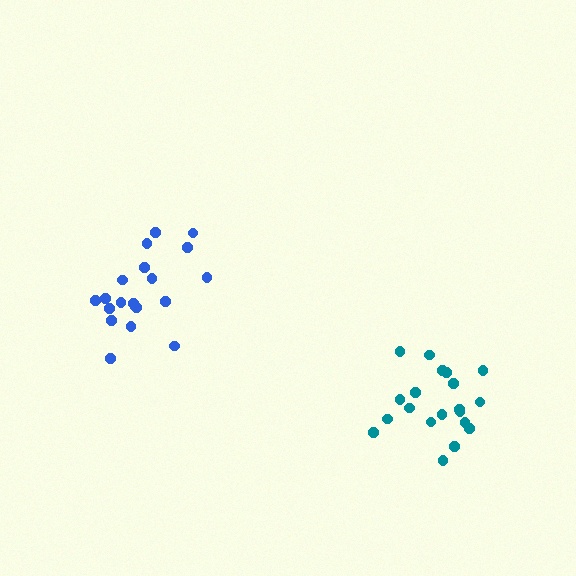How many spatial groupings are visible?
There are 2 spatial groupings.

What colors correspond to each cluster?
The clusters are colored: teal, blue.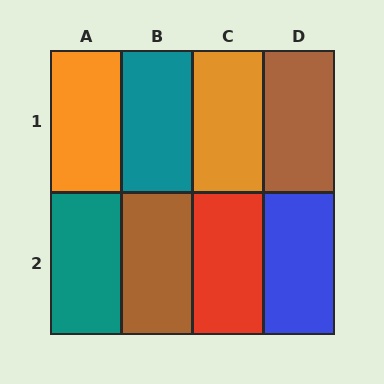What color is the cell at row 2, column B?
Brown.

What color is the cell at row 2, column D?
Blue.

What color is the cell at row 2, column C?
Red.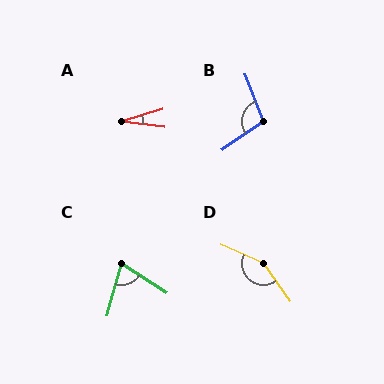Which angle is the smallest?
A, at approximately 24 degrees.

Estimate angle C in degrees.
Approximately 72 degrees.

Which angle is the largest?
D, at approximately 149 degrees.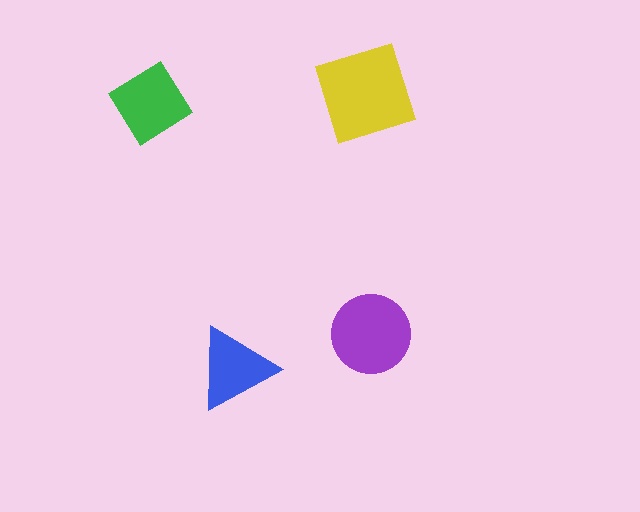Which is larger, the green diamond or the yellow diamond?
The yellow diamond.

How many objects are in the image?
There are 4 objects in the image.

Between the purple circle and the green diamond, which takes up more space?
The purple circle.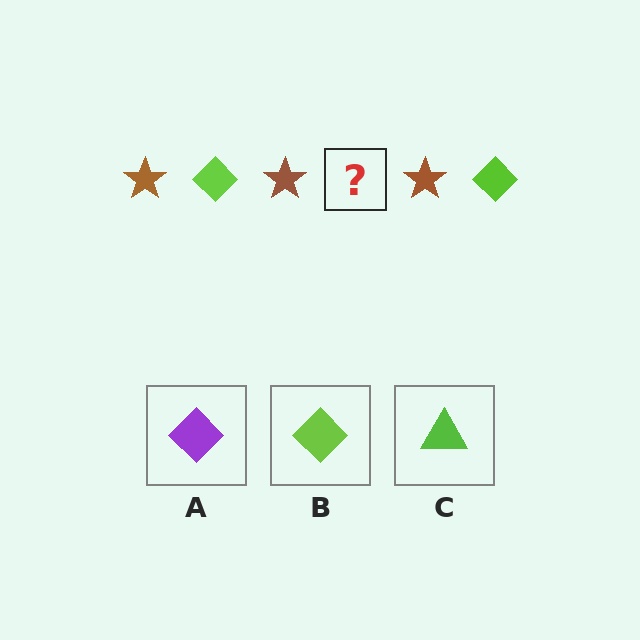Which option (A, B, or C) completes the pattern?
B.